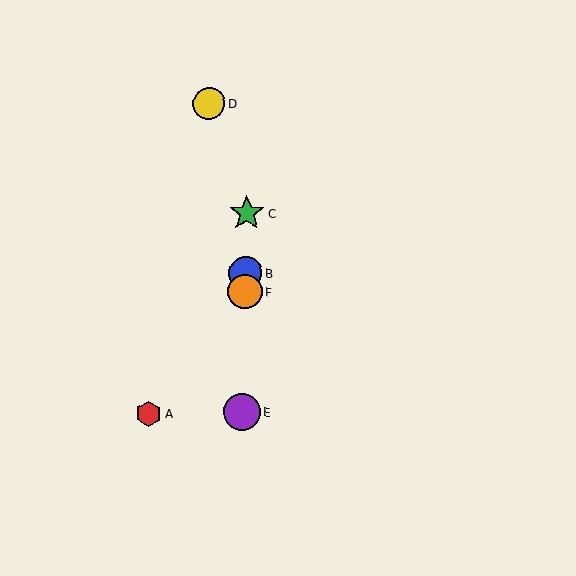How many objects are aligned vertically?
4 objects (B, C, E, F) are aligned vertically.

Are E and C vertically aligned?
Yes, both are at x≈242.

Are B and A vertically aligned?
No, B is at x≈245 and A is at x≈149.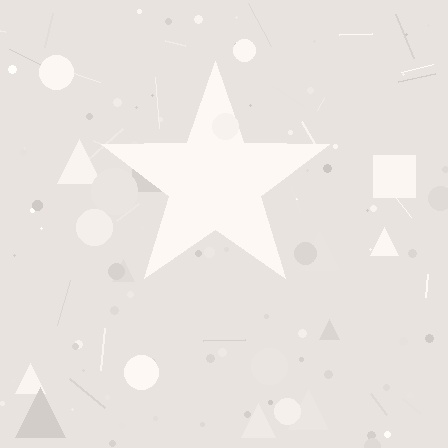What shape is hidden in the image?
A star is hidden in the image.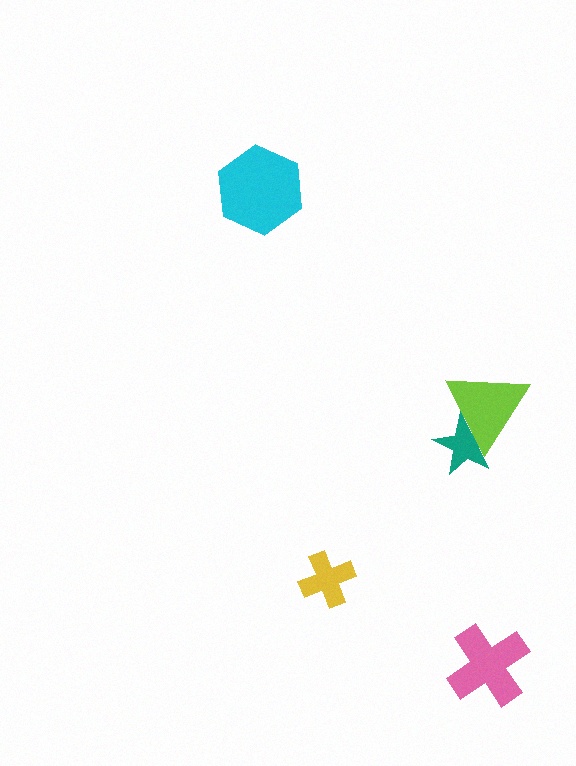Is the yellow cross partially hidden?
No, no other shape covers it.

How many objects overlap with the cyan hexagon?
0 objects overlap with the cyan hexagon.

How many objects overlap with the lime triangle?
1 object overlaps with the lime triangle.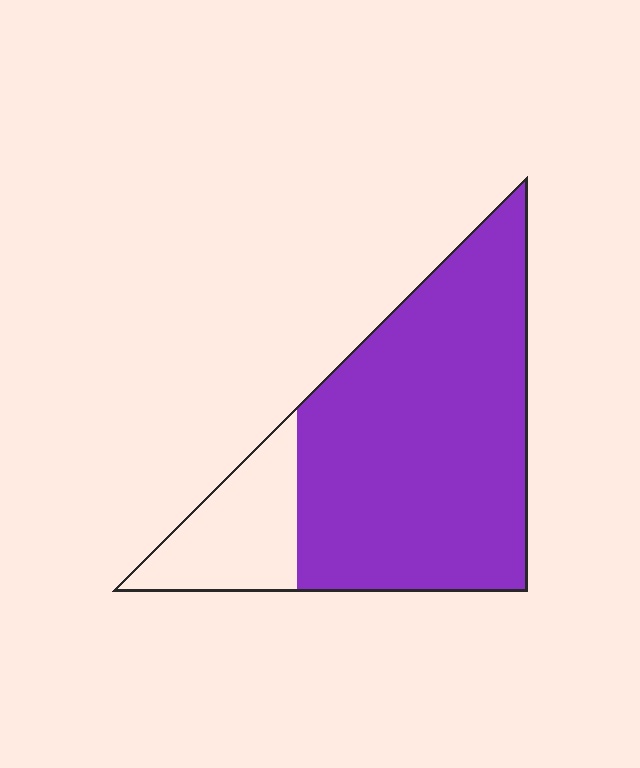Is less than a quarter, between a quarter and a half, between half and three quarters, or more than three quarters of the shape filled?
More than three quarters.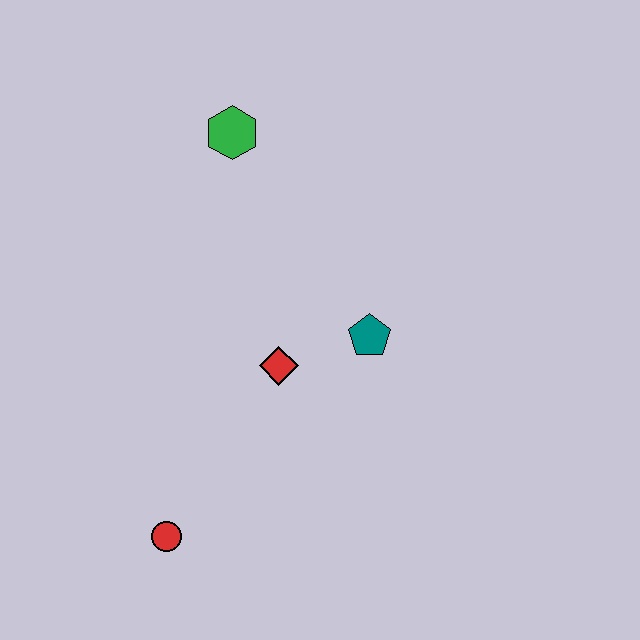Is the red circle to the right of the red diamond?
No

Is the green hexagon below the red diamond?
No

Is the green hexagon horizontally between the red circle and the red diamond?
Yes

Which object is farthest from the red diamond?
The green hexagon is farthest from the red diamond.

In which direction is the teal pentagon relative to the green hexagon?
The teal pentagon is below the green hexagon.